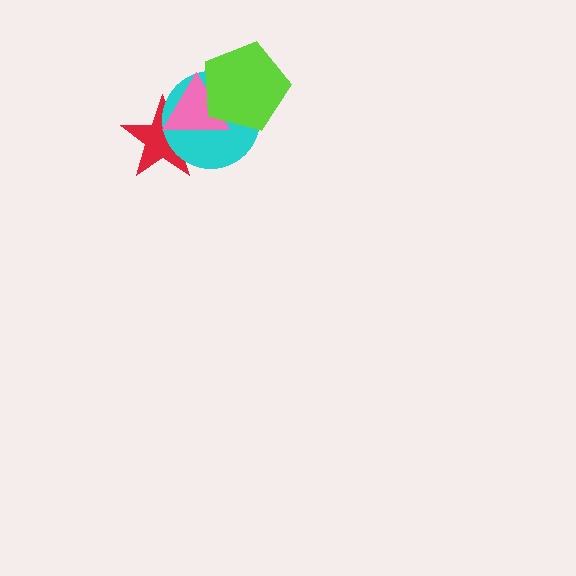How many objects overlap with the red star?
2 objects overlap with the red star.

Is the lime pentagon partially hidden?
No, no other shape covers it.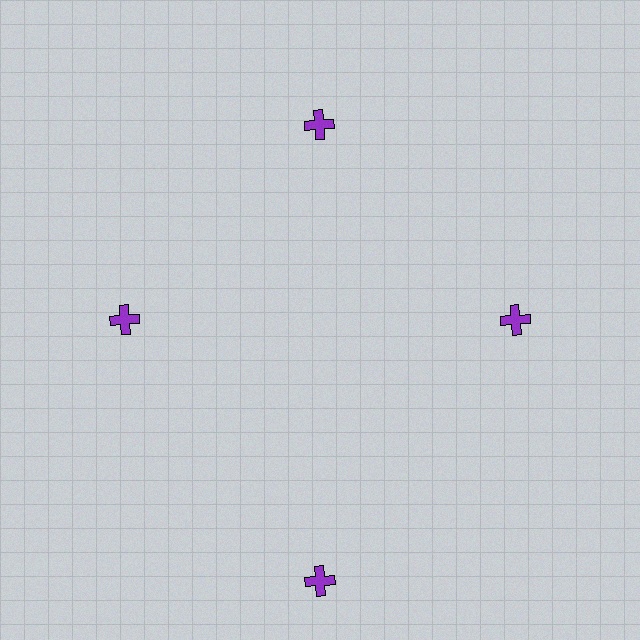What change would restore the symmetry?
The symmetry would be restored by moving it inward, back onto the ring so that all 4 crosses sit at equal angles and equal distance from the center.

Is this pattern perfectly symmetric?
No. The 4 purple crosses are arranged in a ring, but one element near the 6 o'clock position is pushed outward from the center, breaking the 4-fold rotational symmetry.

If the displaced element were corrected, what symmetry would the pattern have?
It would have 4-fold rotational symmetry — the pattern would map onto itself every 90 degrees.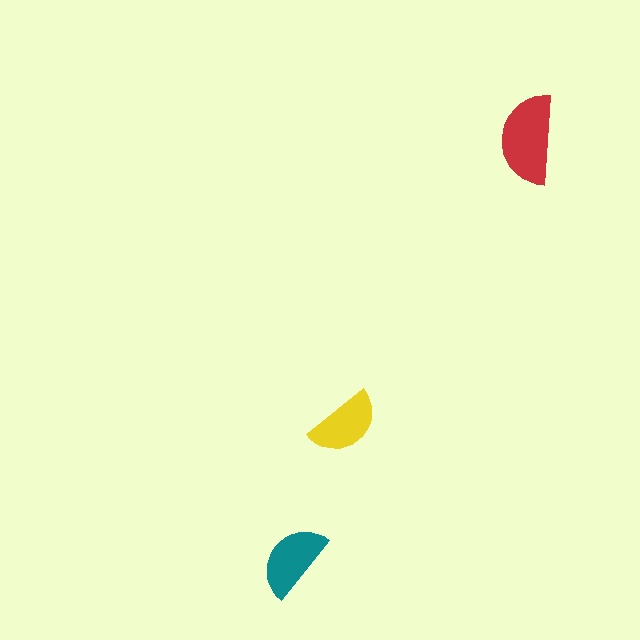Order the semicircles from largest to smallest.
the red one, the teal one, the yellow one.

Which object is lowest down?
The teal semicircle is bottommost.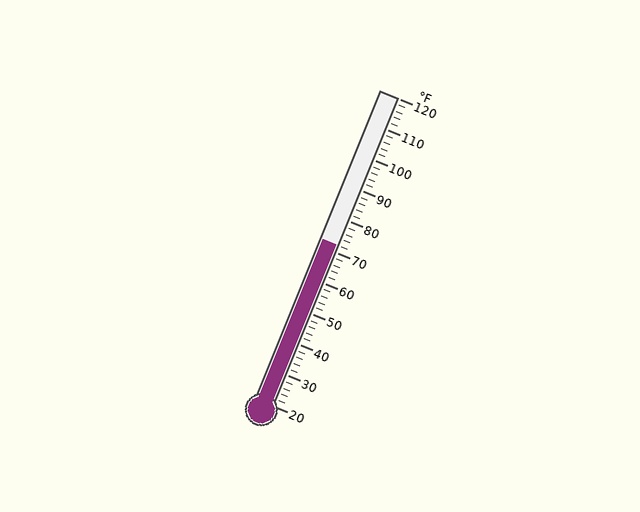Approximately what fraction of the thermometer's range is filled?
The thermometer is filled to approximately 50% of its range.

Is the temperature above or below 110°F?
The temperature is below 110°F.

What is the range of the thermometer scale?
The thermometer scale ranges from 20°F to 120°F.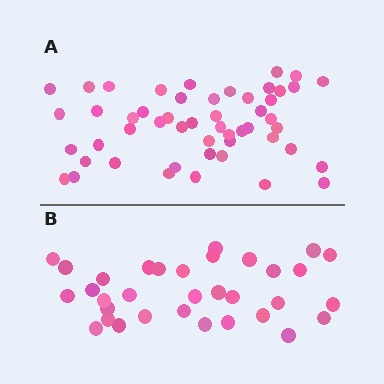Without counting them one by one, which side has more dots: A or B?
Region A (the top region) has more dots.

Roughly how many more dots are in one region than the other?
Region A has approximately 20 more dots than region B.